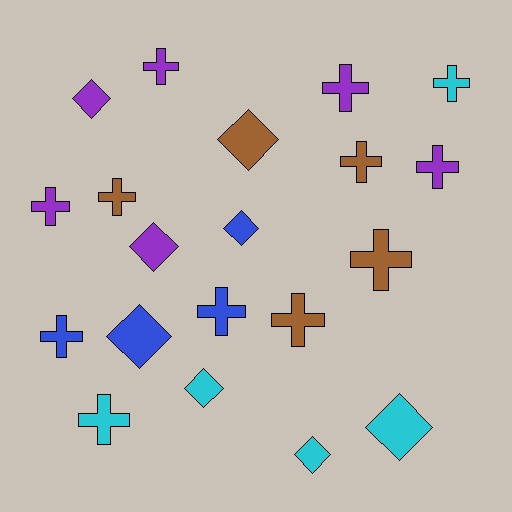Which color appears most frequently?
Purple, with 6 objects.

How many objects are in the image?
There are 20 objects.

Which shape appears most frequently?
Cross, with 12 objects.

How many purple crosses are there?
There are 4 purple crosses.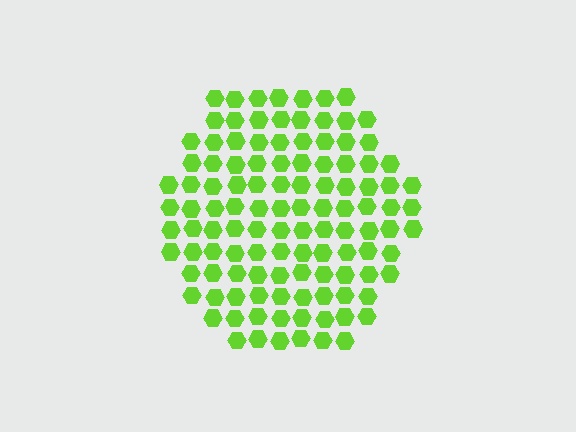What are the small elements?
The small elements are hexagons.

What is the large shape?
The large shape is a hexagon.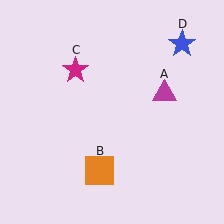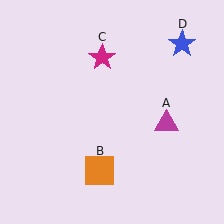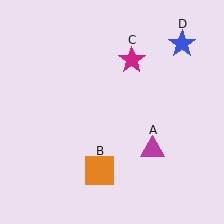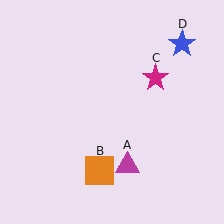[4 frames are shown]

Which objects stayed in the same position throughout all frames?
Orange square (object B) and blue star (object D) remained stationary.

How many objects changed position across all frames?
2 objects changed position: magenta triangle (object A), magenta star (object C).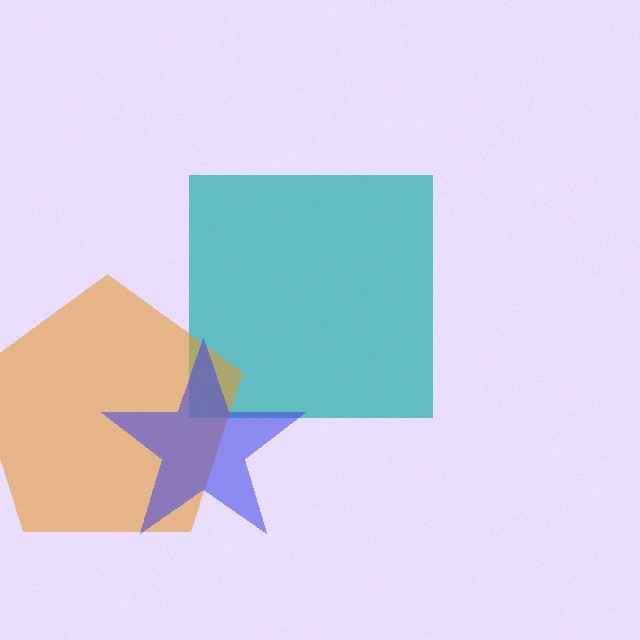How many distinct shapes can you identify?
There are 3 distinct shapes: a teal square, an orange pentagon, a blue star.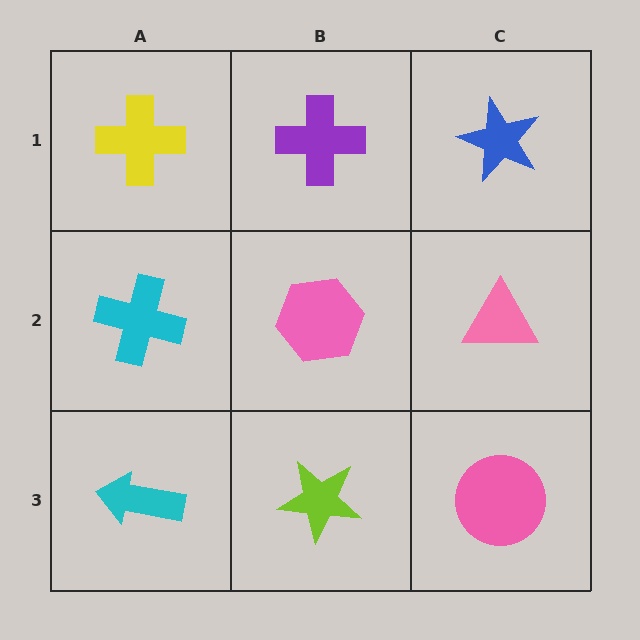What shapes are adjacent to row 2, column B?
A purple cross (row 1, column B), a lime star (row 3, column B), a cyan cross (row 2, column A), a pink triangle (row 2, column C).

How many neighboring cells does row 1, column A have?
2.